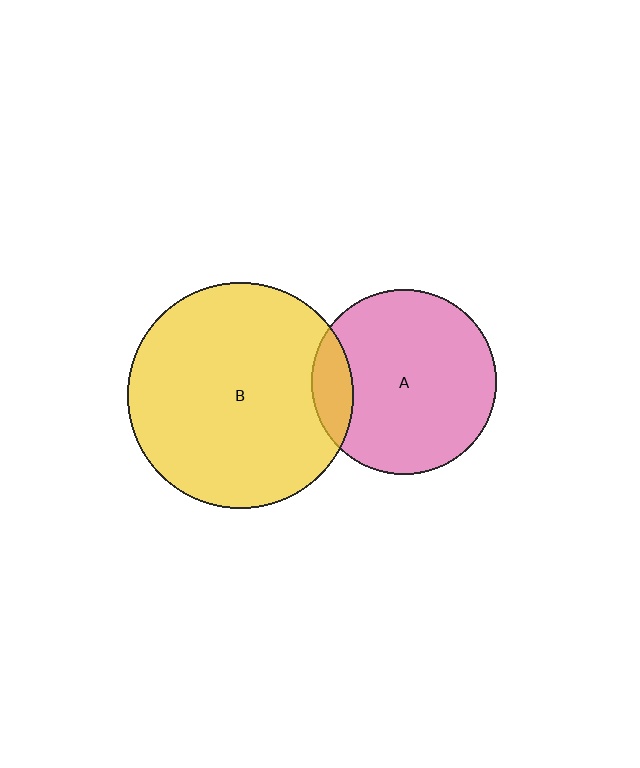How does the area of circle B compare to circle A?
Approximately 1.5 times.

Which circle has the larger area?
Circle B (yellow).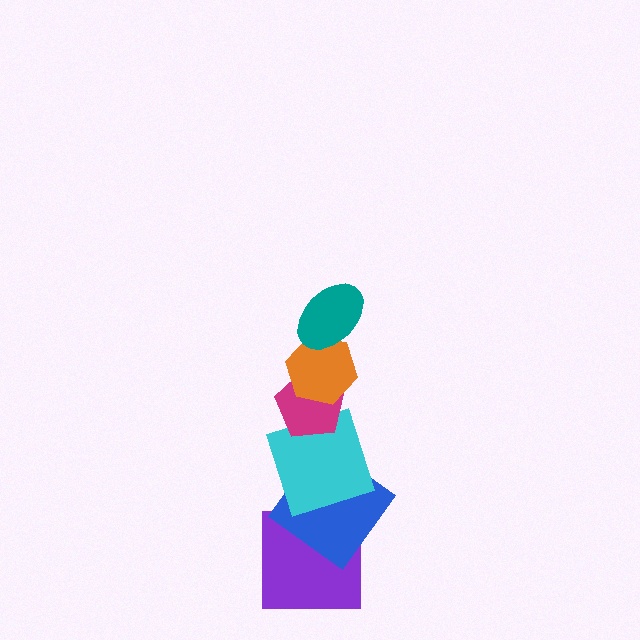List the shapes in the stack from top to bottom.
From top to bottom: the teal ellipse, the orange hexagon, the magenta pentagon, the cyan square, the blue diamond, the purple square.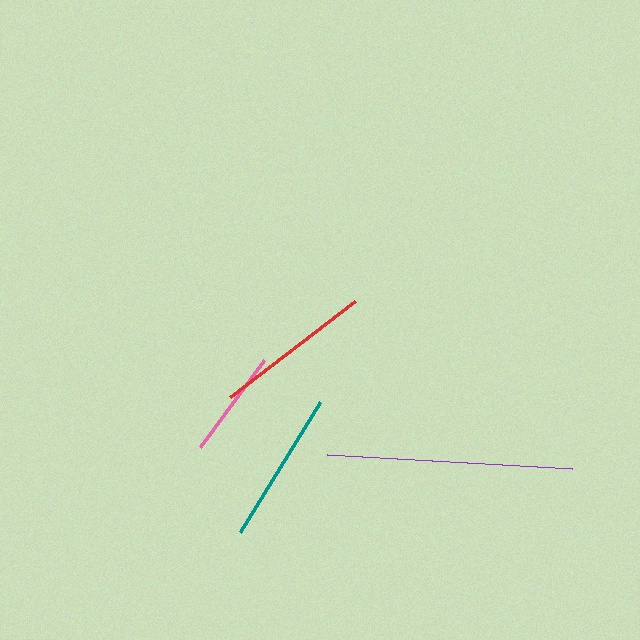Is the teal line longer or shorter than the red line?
The red line is longer than the teal line.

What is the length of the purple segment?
The purple segment is approximately 246 pixels long.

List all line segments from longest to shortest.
From longest to shortest: purple, red, teal, pink.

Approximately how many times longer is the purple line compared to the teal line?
The purple line is approximately 1.6 times the length of the teal line.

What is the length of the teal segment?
The teal segment is approximately 153 pixels long.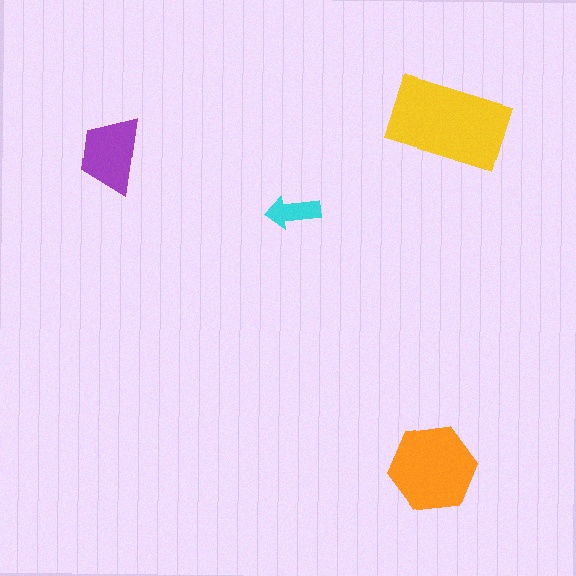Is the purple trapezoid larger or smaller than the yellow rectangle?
Smaller.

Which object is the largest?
The yellow rectangle.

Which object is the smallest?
The cyan arrow.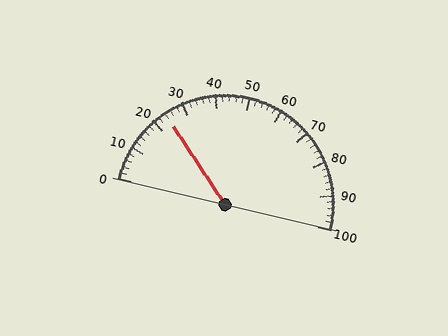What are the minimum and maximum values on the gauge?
The gauge ranges from 0 to 100.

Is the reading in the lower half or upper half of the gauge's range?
The reading is in the lower half of the range (0 to 100).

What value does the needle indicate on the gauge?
The needle indicates approximately 24.